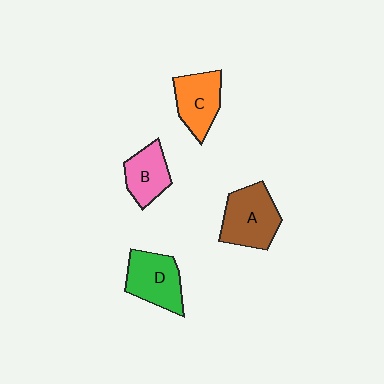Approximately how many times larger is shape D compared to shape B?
Approximately 1.3 times.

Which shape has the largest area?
Shape A (brown).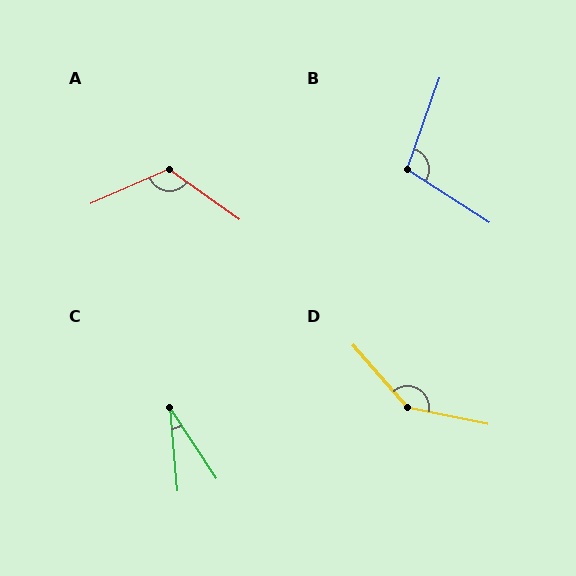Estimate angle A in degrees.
Approximately 121 degrees.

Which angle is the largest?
D, at approximately 143 degrees.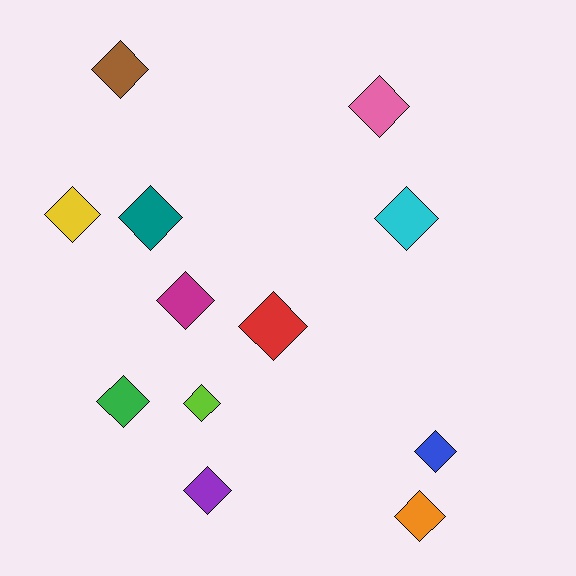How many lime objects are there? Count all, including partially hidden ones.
There is 1 lime object.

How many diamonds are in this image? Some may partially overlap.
There are 12 diamonds.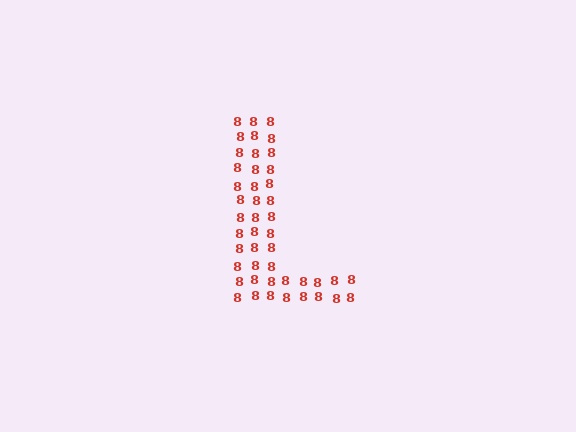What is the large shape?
The large shape is the letter L.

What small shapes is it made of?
It is made of small digit 8's.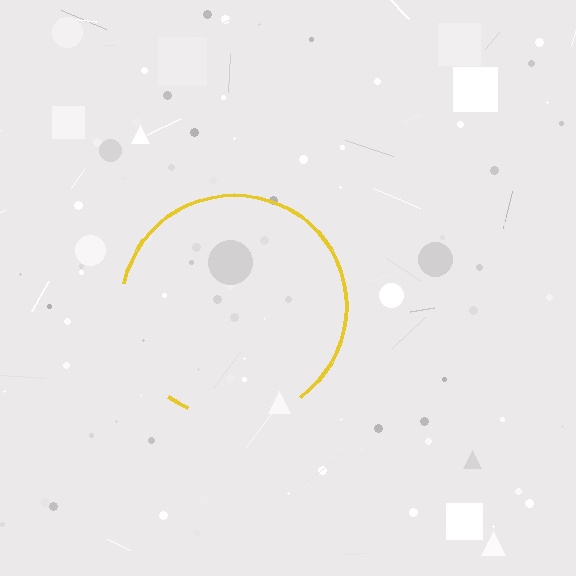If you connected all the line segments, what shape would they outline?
They would outline a circle.